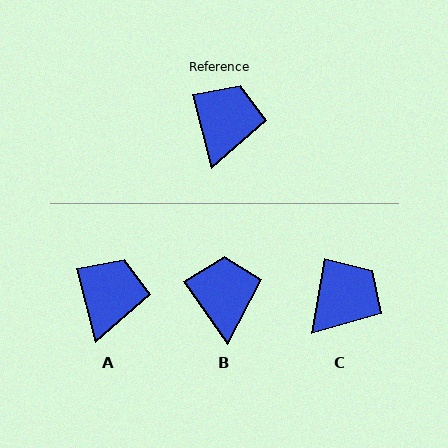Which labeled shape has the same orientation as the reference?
A.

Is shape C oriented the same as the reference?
No, it is off by about 25 degrees.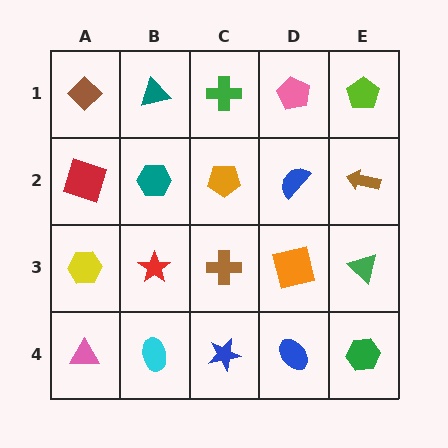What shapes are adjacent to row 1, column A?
A red square (row 2, column A), a teal triangle (row 1, column B).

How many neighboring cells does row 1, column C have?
3.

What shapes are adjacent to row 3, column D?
A blue semicircle (row 2, column D), a blue ellipse (row 4, column D), a brown cross (row 3, column C), a green triangle (row 3, column E).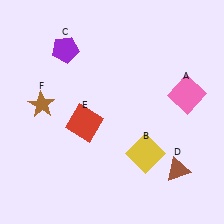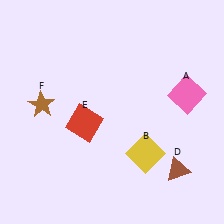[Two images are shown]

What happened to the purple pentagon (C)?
The purple pentagon (C) was removed in Image 2. It was in the top-left area of Image 1.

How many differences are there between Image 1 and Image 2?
There is 1 difference between the two images.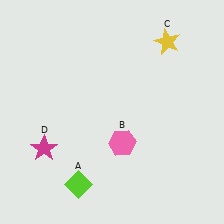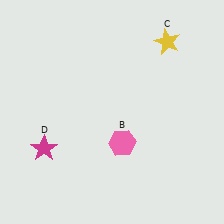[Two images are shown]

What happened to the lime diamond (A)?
The lime diamond (A) was removed in Image 2. It was in the bottom-left area of Image 1.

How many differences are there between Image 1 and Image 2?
There is 1 difference between the two images.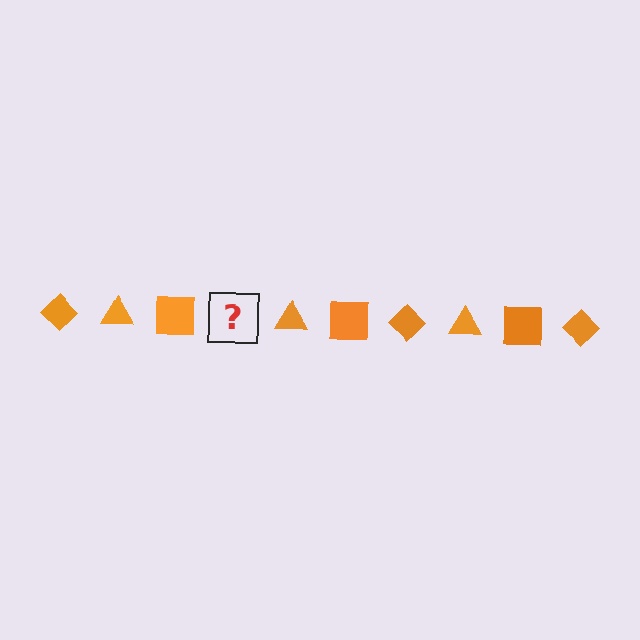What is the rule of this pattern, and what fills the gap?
The rule is that the pattern cycles through diamond, triangle, square shapes in orange. The gap should be filled with an orange diamond.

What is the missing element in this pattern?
The missing element is an orange diamond.